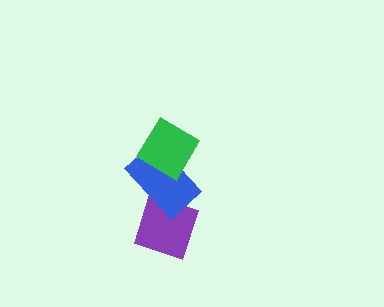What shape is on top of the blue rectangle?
The green diamond is on top of the blue rectangle.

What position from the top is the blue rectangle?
The blue rectangle is 2nd from the top.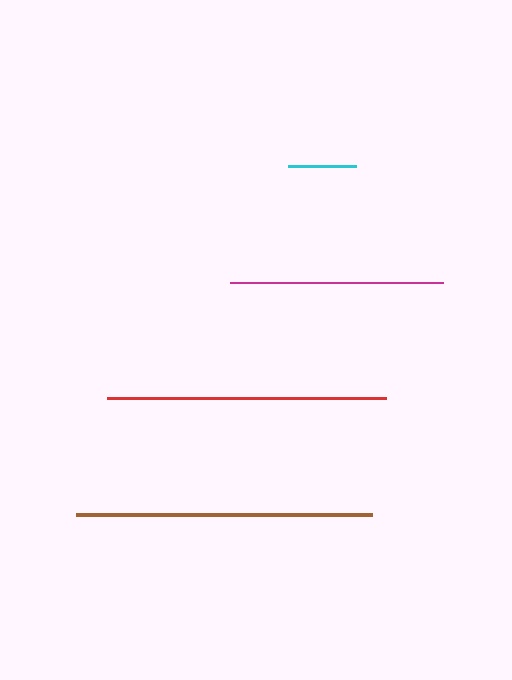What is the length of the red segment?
The red segment is approximately 280 pixels long.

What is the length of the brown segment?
The brown segment is approximately 296 pixels long.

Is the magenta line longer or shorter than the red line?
The red line is longer than the magenta line.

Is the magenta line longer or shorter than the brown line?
The brown line is longer than the magenta line.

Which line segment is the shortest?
The cyan line is the shortest at approximately 68 pixels.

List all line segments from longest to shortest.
From longest to shortest: brown, red, magenta, cyan.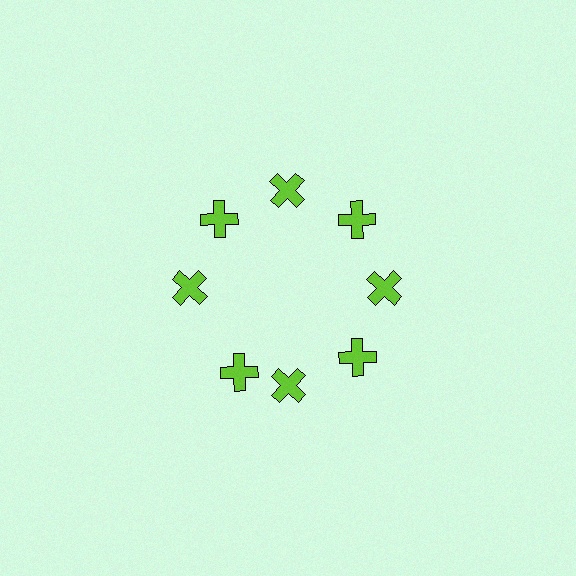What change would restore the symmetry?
The symmetry would be restored by rotating it back into even spacing with its neighbors so that all 8 crosses sit at equal angles and equal distance from the center.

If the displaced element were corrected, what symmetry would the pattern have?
It would have 8-fold rotational symmetry — the pattern would map onto itself every 45 degrees.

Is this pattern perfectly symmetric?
No. The 8 lime crosses are arranged in a ring, but one element near the 8 o'clock position is rotated out of alignment along the ring, breaking the 8-fold rotational symmetry.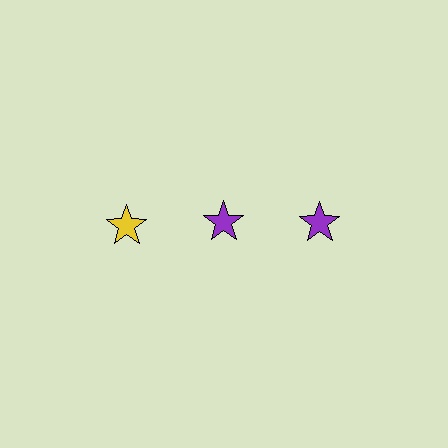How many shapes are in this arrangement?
There are 3 shapes arranged in a grid pattern.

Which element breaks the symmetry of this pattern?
The yellow star in the top row, leftmost column breaks the symmetry. All other shapes are purple stars.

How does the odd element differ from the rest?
It has a different color: yellow instead of purple.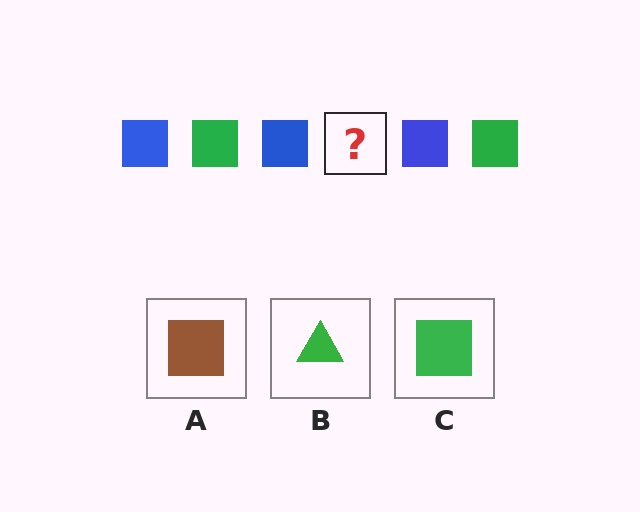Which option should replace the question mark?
Option C.